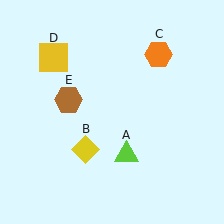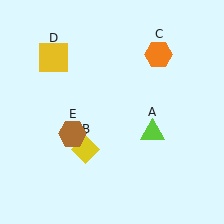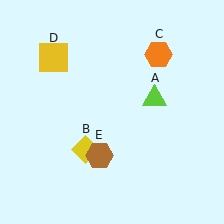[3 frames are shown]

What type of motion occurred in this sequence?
The lime triangle (object A), brown hexagon (object E) rotated counterclockwise around the center of the scene.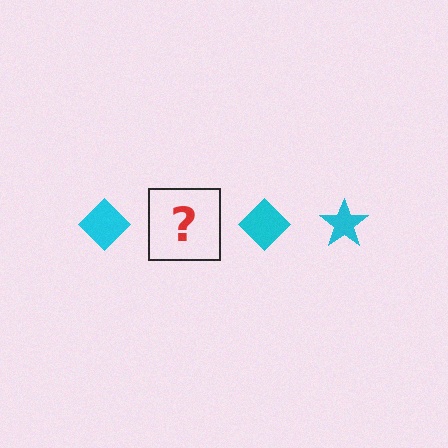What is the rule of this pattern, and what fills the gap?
The rule is that the pattern cycles through diamond, star shapes in cyan. The gap should be filled with a cyan star.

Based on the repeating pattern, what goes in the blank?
The blank should be a cyan star.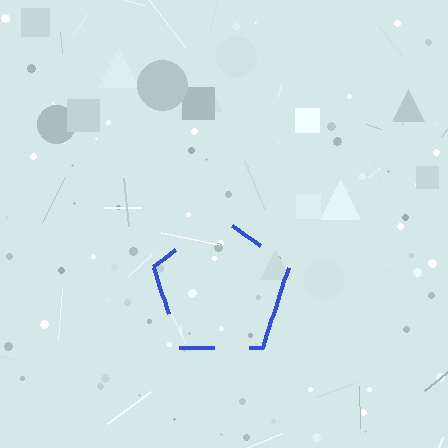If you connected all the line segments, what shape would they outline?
They would outline a pentagon.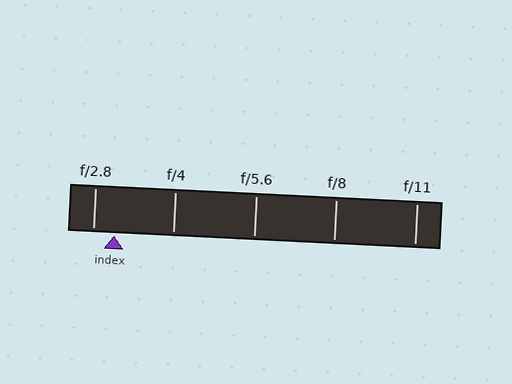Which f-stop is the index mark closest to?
The index mark is closest to f/2.8.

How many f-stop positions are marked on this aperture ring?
There are 5 f-stop positions marked.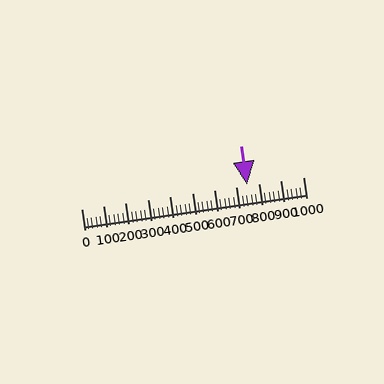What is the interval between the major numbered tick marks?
The major tick marks are spaced 100 units apart.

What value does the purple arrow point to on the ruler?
The purple arrow points to approximately 746.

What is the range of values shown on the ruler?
The ruler shows values from 0 to 1000.